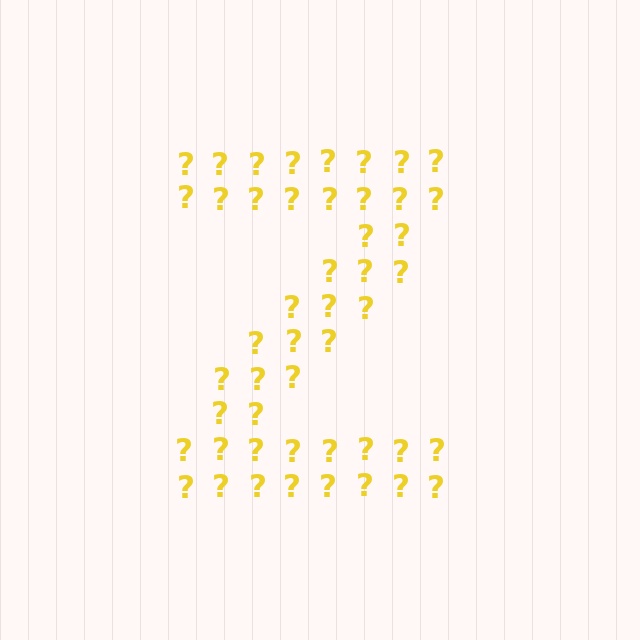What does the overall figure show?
The overall figure shows the letter Z.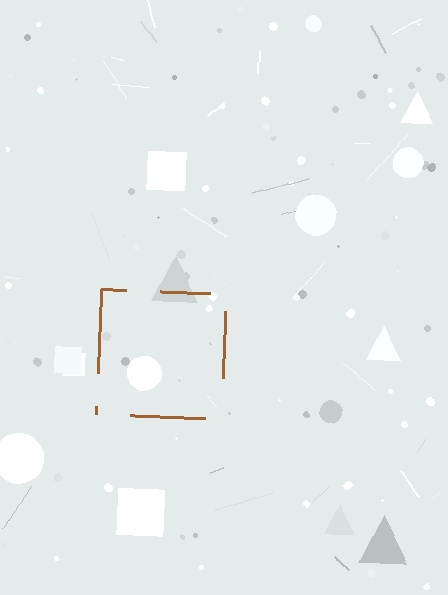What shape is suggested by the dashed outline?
The dashed outline suggests a square.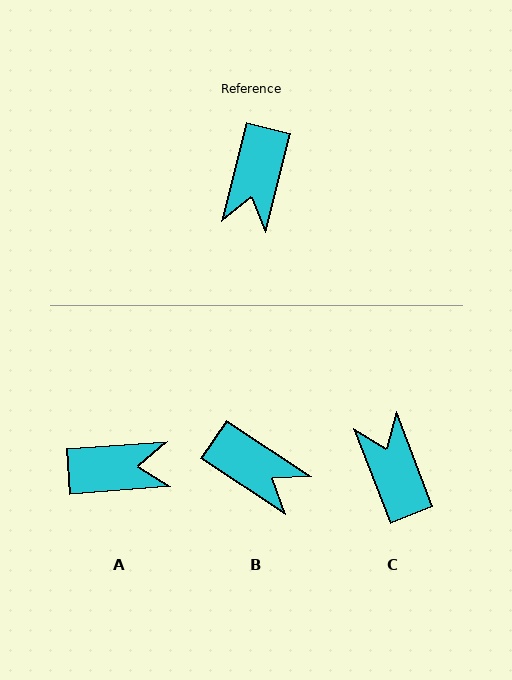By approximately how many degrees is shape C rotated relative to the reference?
Approximately 145 degrees clockwise.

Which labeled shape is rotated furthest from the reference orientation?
C, about 145 degrees away.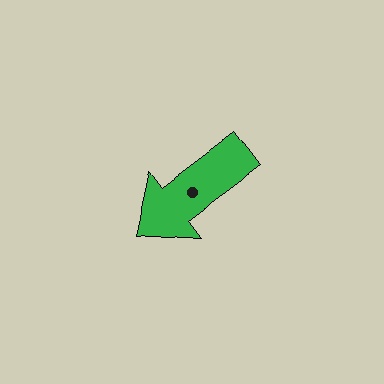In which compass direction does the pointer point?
Southwest.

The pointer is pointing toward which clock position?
Roughly 8 o'clock.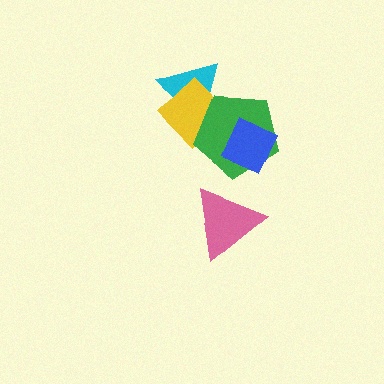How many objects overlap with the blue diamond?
1 object overlaps with the blue diamond.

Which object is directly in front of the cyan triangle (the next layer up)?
The yellow diamond is directly in front of the cyan triangle.